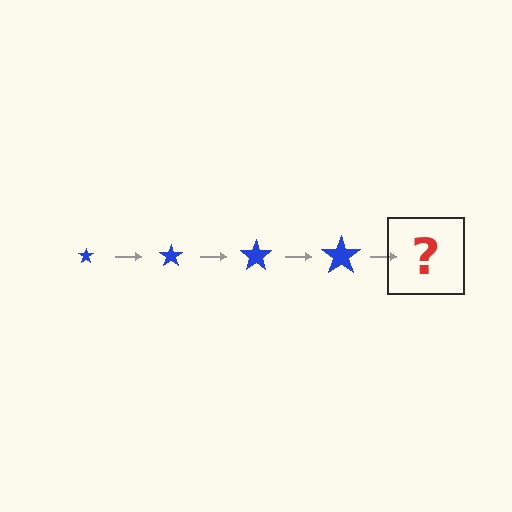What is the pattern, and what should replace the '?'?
The pattern is that the star gets progressively larger each step. The '?' should be a blue star, larger than the previous one.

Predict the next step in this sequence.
The next step is a blue star, larger than the previous one.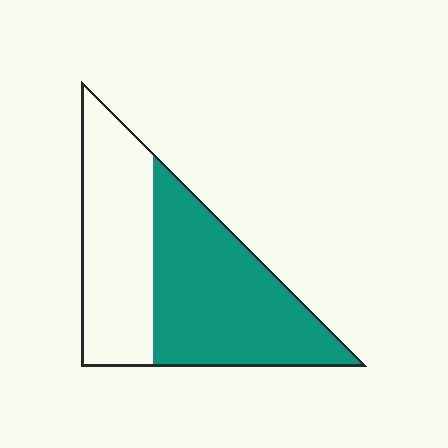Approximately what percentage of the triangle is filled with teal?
Approximately 55%.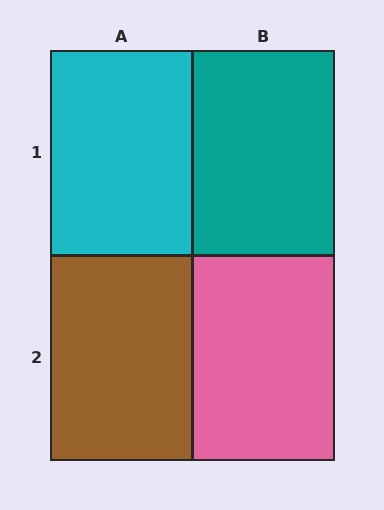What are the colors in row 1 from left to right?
Cyan, teal.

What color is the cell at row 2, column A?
Brown.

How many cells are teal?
1 cell is teal.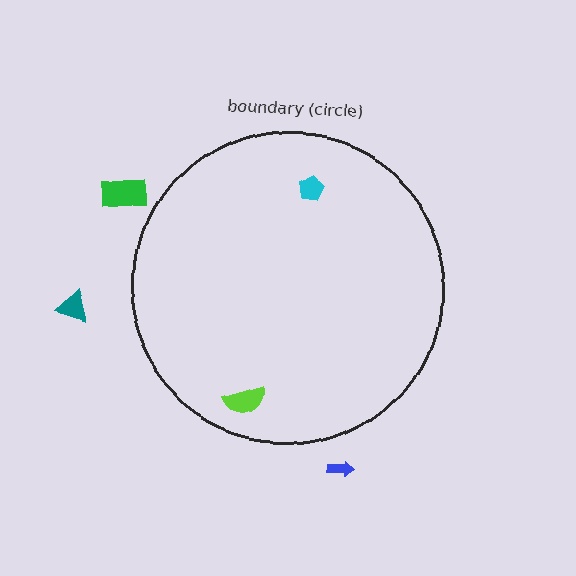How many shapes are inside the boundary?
2 inside, 3 outside.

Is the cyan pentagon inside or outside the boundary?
Inside.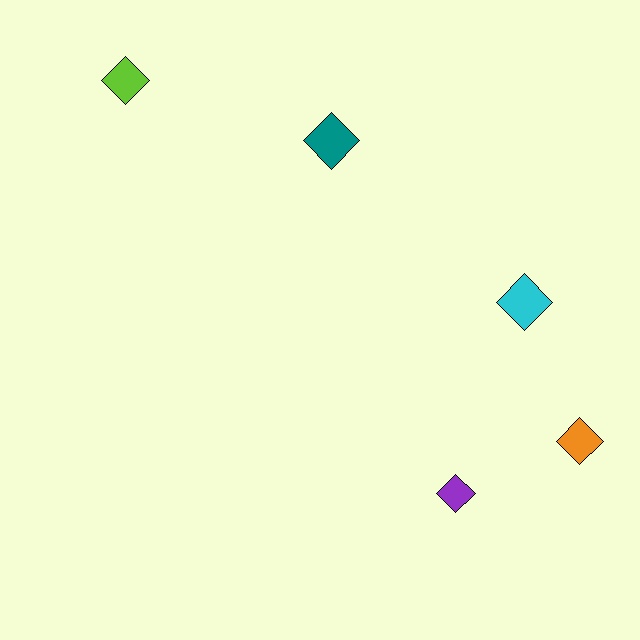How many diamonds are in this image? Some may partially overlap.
There are 5 diamonds.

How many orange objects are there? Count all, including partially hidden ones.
There is 1 orange object.